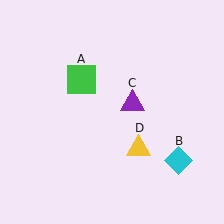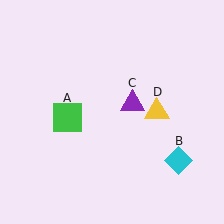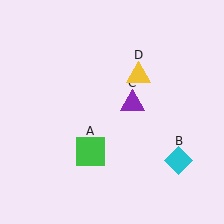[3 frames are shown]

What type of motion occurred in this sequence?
The green square (object A), yellow triangle (object D) rotated counterclockwise around the center of the scene.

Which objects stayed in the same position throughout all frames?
Cyan diamond (object B) and purple triangle (object C) remained stationary.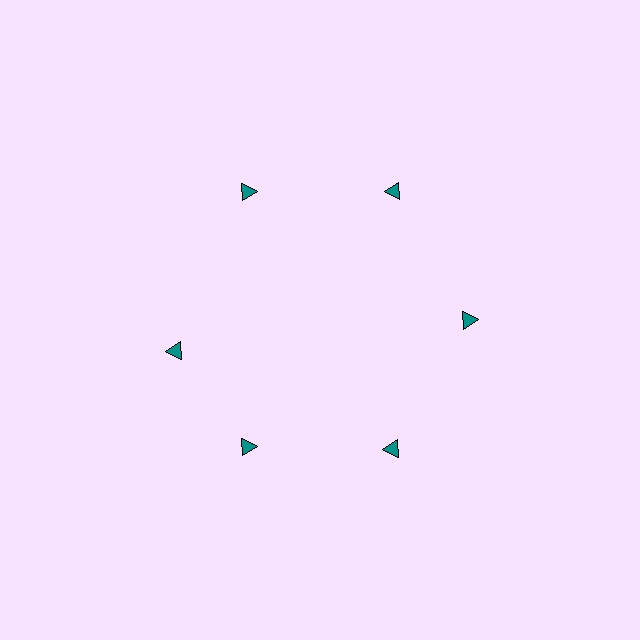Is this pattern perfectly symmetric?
No. The 6 teal triangles are arranged in a ring, but one element near the 9 o'clock position is rotated out of alignment along the ring, breaking the 6-fold rotational symmetry.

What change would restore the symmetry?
The symmetry would be restored by rotating it back into even spacing with its neighbors so that all 6 triangles sit at equal angles and equal distance from the center.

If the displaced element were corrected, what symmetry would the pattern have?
It would have 6-fold rotational symmetry — the pattern would map onto itself every 60 degrees.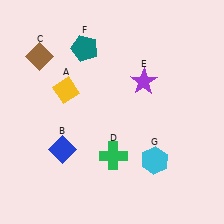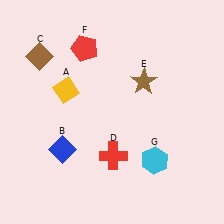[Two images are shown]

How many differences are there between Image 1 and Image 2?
There are 3 differences between the two images.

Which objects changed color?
D changed from green to red. E changed from purple to brown. F changed from teal to red.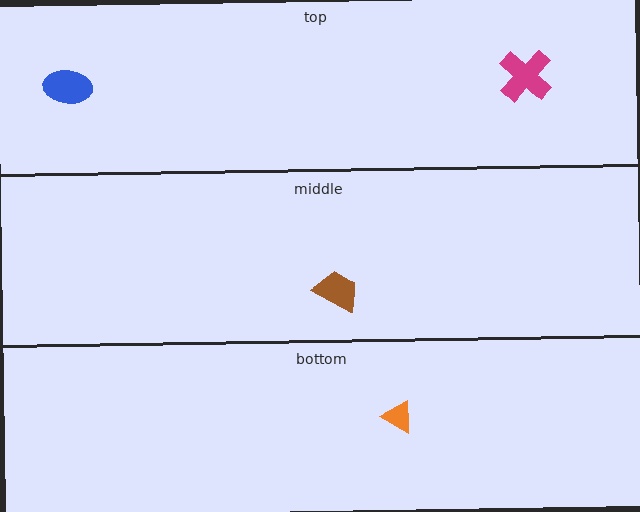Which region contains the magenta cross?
The top region.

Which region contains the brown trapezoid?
The middle region.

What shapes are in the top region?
The magenta cross, the blue ellipse.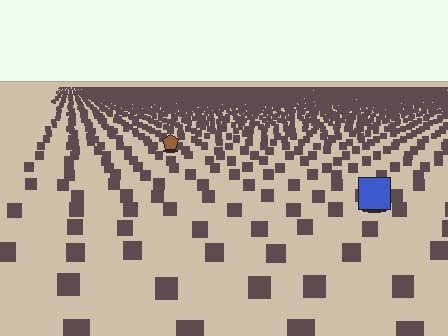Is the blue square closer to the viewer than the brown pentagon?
Yes. The blue square is closer — you can tell from the texture gradient: the ground texture is coarser near it.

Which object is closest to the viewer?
The blue square is closest. The texture marks near it are larger and more spread out.